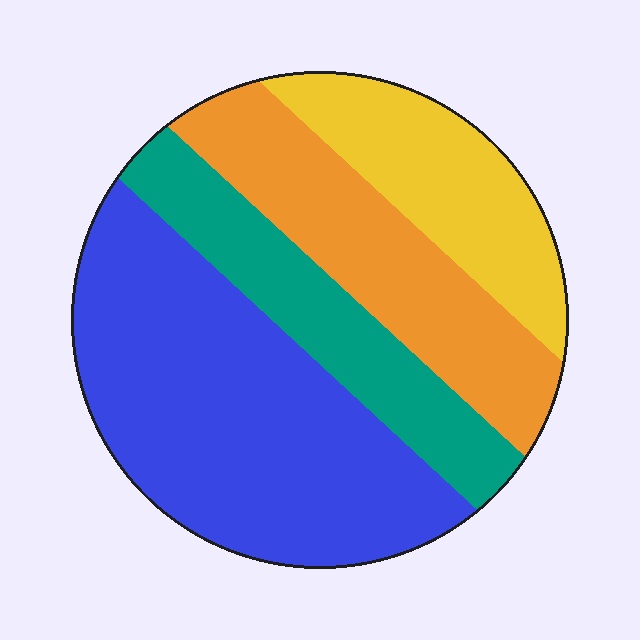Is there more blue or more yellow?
Blue.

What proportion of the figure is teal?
Teal covers 18% of the figure.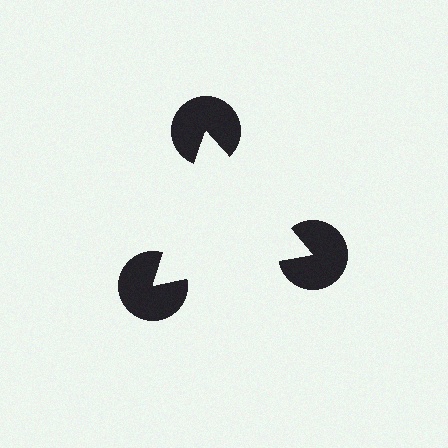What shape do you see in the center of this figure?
An illusory triangle — its edges are inferred from the aligned wedge cuts in the pac-man discs, not physically drawn.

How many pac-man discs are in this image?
There are 3 — one at each vertex of the illusory triangle.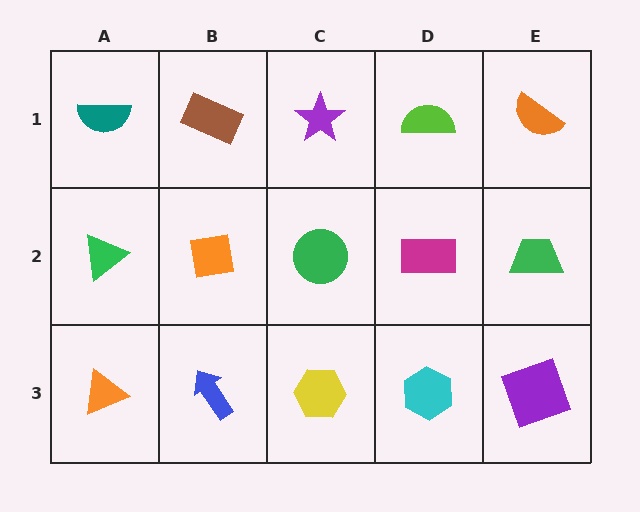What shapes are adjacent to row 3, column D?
A magenta rectangle (row 2, column D), a yellow hexagon (row 3, column C), a purple square (row 3, column E).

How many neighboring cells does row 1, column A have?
2.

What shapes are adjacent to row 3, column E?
A green trapezoid (row 2, column E), a cyan hexagon (row 3, column D).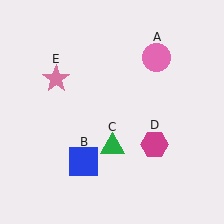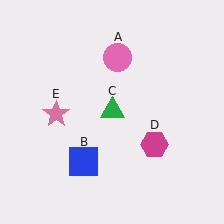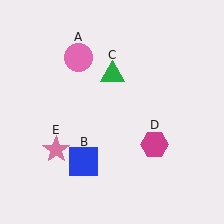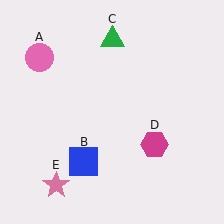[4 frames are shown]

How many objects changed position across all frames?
3 objects changed position: pink circle (object A), green triangle (object C), pink star (object E).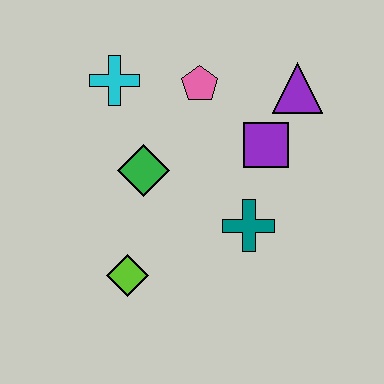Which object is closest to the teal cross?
The purple square is closest to the teal cross.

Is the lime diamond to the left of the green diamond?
Yes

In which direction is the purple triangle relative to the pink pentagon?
The purple triangle is to the right of the pink pentagon.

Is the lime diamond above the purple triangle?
No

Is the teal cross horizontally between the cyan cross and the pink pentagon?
No